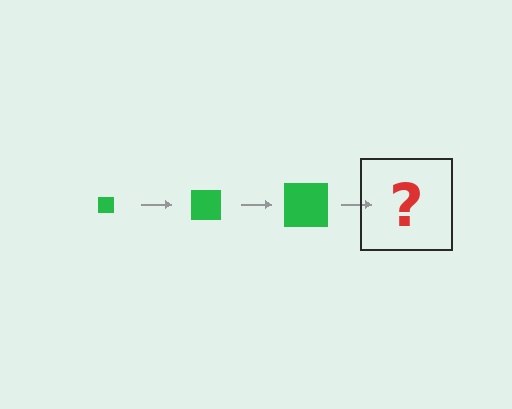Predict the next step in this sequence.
The next step is a green square, larger than the previous one.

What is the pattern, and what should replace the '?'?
The pattern is that the square gets progressively larger each step. The '?' should be a green square, larger than the previous one.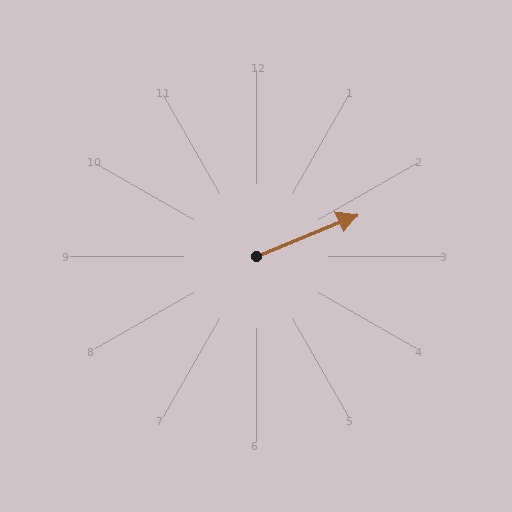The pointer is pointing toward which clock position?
Roughly 2 o'clock.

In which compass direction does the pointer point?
East.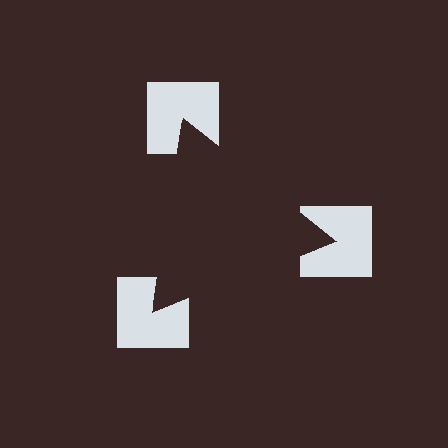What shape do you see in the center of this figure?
An illusory triangle — its edges are inferred from the aligned wedge cuts in the notched squares, not physically drawn.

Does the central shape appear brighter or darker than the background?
It typically appears slightly darker than the background, even though no actual brightness change is drawn.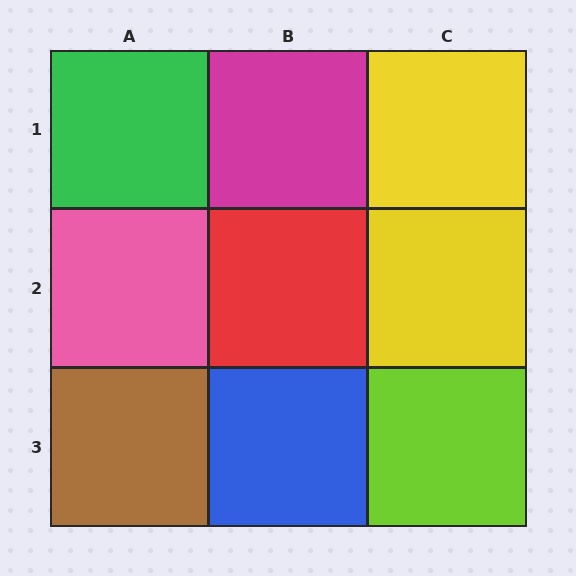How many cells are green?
1 cell is green.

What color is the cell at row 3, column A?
Brown.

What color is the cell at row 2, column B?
Red.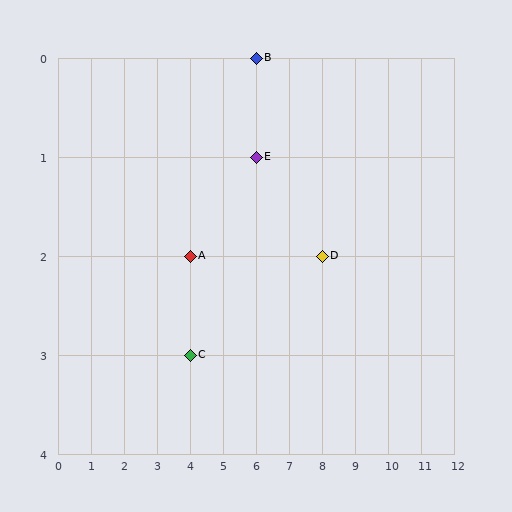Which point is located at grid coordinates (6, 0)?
Point B is at (6, 0).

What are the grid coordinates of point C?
Point C is at grid coordinates (4, 3).